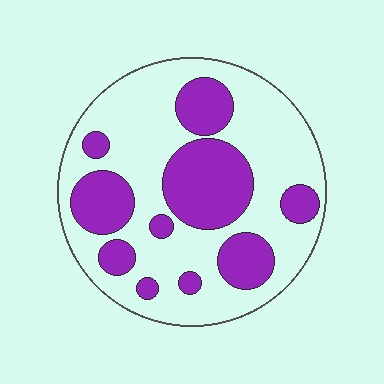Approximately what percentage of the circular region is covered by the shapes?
Approximately 35%.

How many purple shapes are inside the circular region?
10.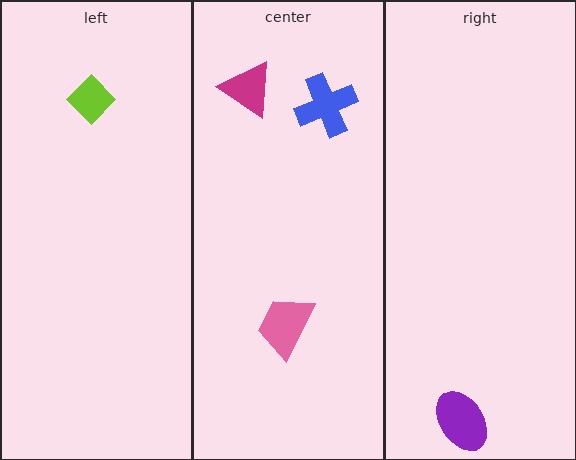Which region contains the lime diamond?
The left region.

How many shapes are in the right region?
1.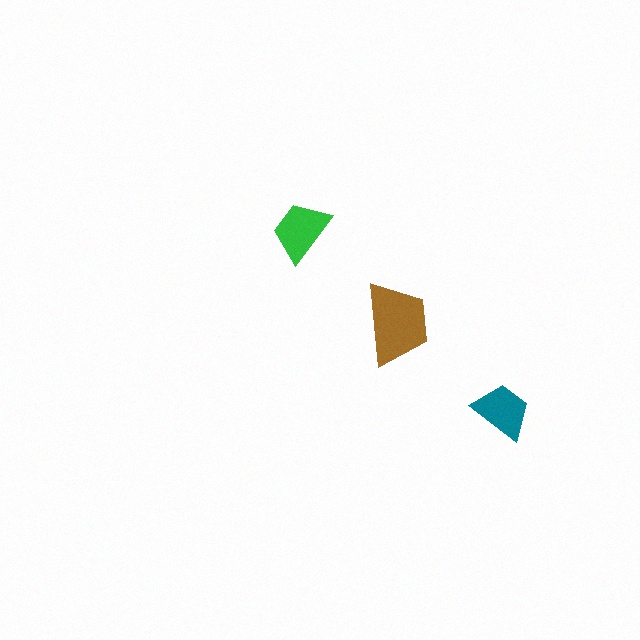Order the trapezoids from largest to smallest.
the brown one, the green one, the teal one.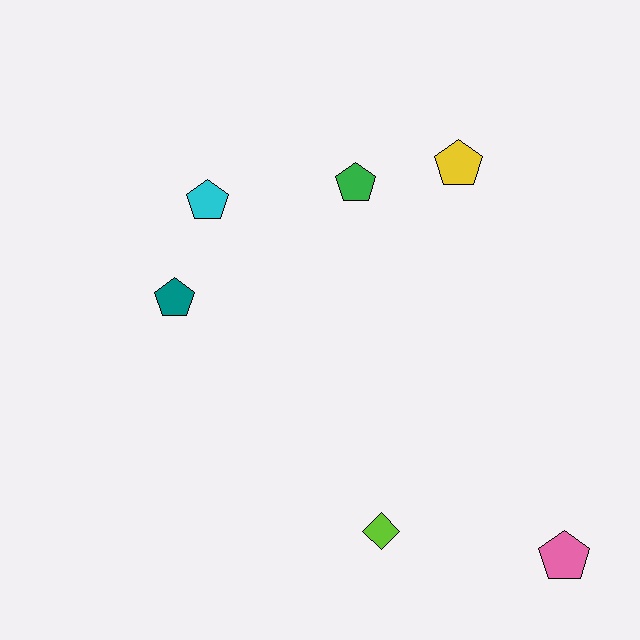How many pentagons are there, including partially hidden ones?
There are 5 pentagons.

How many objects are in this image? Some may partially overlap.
There are 6 objects.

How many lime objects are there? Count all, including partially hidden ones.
There is 1 lime object.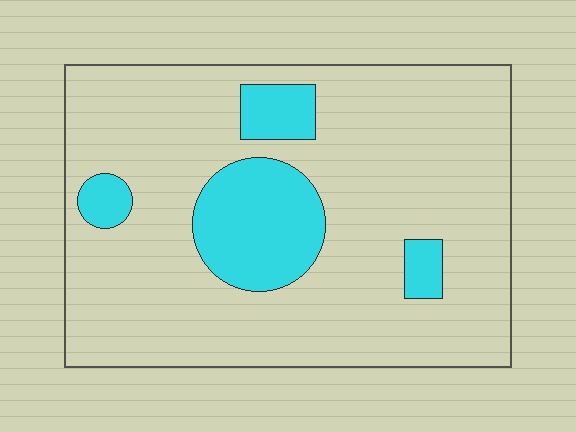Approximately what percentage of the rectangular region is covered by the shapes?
Approximately 15%.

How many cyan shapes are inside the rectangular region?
4.